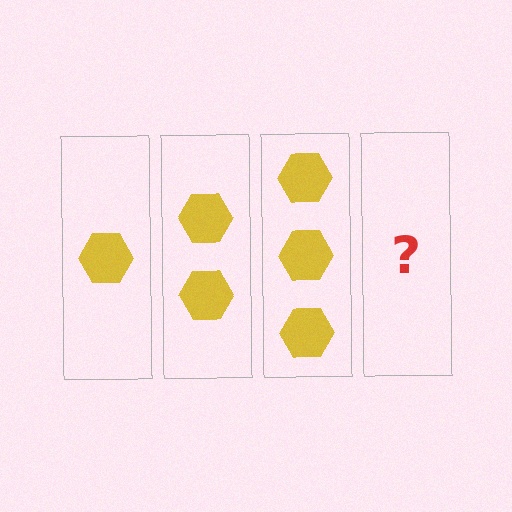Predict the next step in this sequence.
The next step is 4 hexagons.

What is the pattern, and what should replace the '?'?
The pattern is that each step adds one more hexagon. The '?' should be 4 hexagons.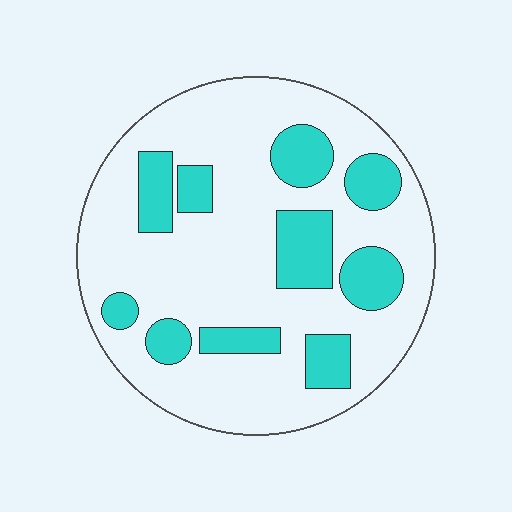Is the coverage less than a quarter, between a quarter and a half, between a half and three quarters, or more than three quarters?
Between a quarter and a half.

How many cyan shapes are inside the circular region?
10.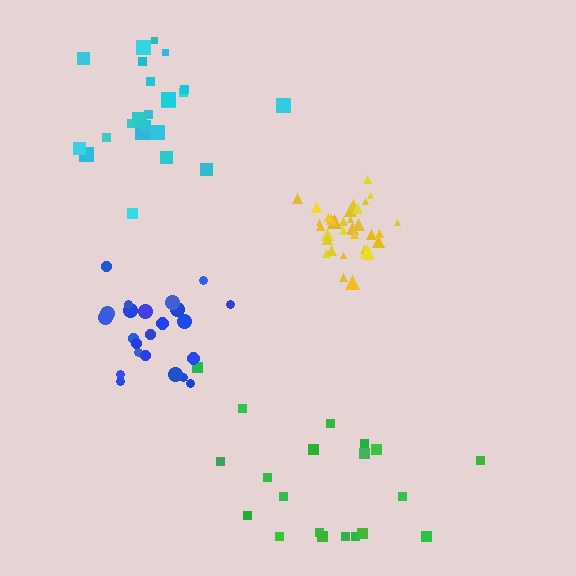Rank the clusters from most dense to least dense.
yellow, blue, cyan, green.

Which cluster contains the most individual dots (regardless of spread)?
Yellow (33).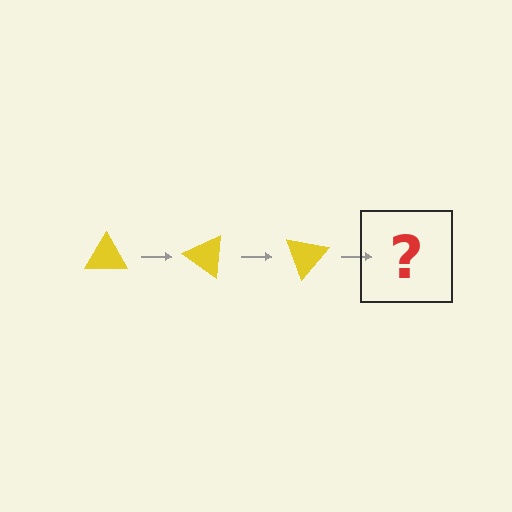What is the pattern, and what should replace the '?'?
The pattern is that the triangle rotates 35 degrees each step. The '?' should be a yellow triangle rotated 105 degrees.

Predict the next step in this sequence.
The next step is a yellow triangle rotated 105 degrees.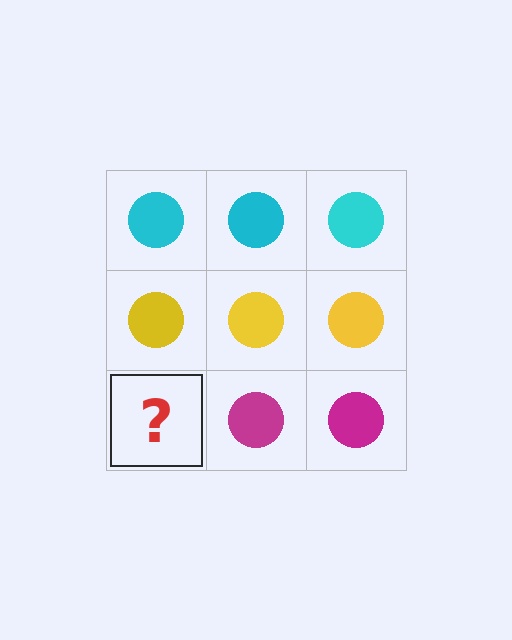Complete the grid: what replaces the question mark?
The question mark should be replaced with a magenta circle.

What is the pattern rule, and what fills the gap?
The rule is that each row has a consistent color. The gap should be filled with a magenta circle.